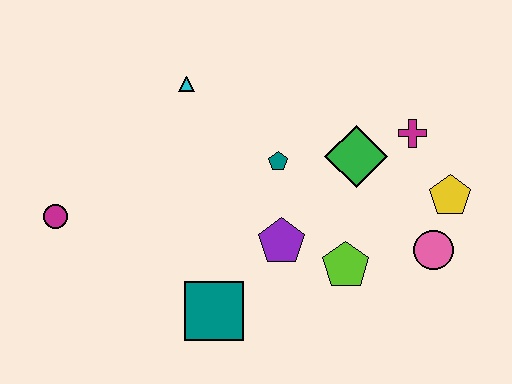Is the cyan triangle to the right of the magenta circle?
Yes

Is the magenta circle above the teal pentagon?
No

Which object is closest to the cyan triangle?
The teal pentagon is closest to the cyan triangle.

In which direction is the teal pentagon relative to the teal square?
The teal pentagon is above the teal square.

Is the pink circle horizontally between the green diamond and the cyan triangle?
No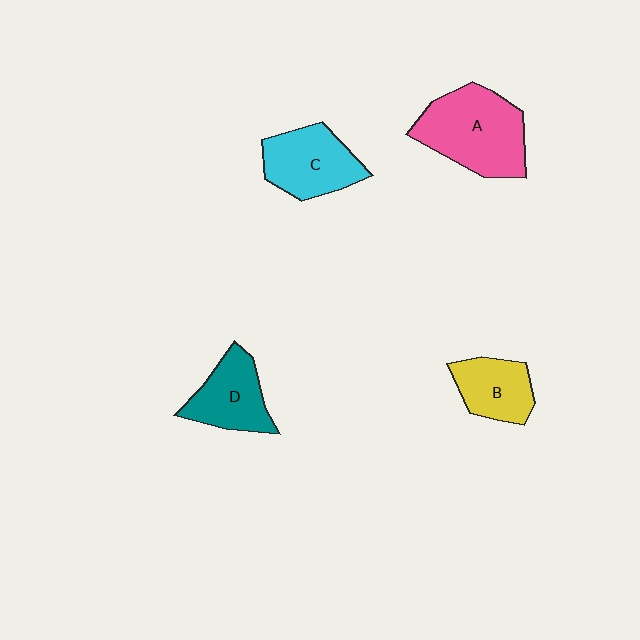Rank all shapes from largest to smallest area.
From largest to smallest: A (pink), C (cyan), D (teal), B (yellow).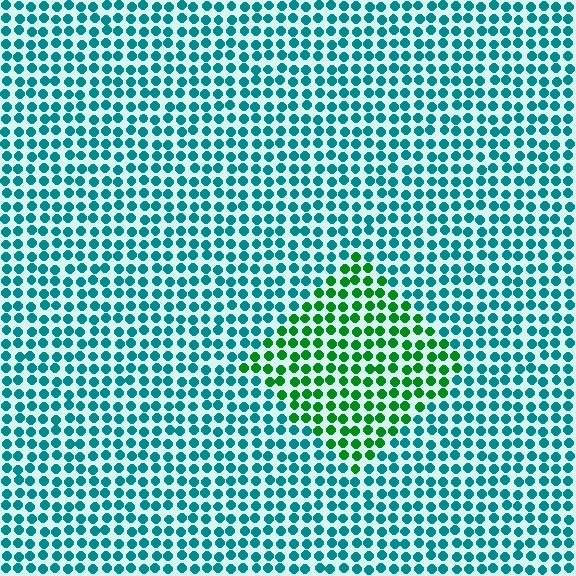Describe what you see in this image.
The image is filled with small teal elements in a uniform arrangement. A diamond-shaped region is visible where the elements are tinted to a slightly different hue, forming a subtle color boundary.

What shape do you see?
I see a diamond.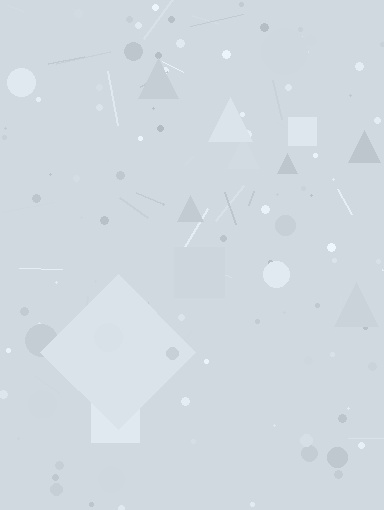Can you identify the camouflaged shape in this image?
The camouflaged shape is a diamond.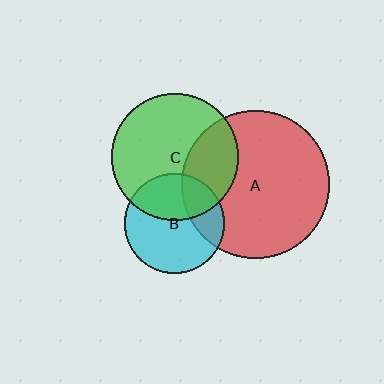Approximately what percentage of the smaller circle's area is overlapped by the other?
Approximately 25%.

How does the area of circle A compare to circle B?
Approximately 2.2 times.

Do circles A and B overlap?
Yes.